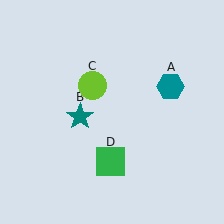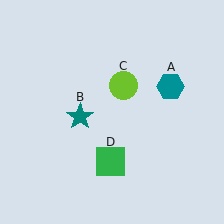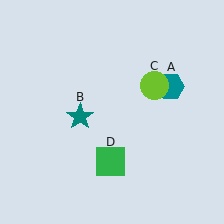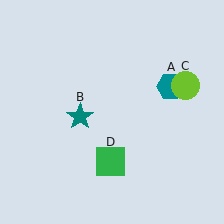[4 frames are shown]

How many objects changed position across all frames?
1 object changed position: lime circle (object C).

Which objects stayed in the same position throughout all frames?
Teal hexagon (object A) and teal star (object B) and green square (object D) remained stationary.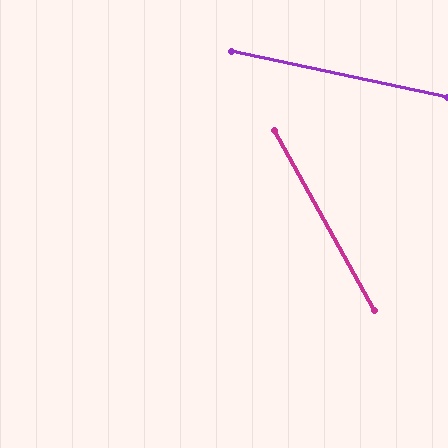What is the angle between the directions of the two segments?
Approximately 49 degrees.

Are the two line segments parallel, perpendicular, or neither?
Neither parallel nor perpendicular — they differ by about 49°.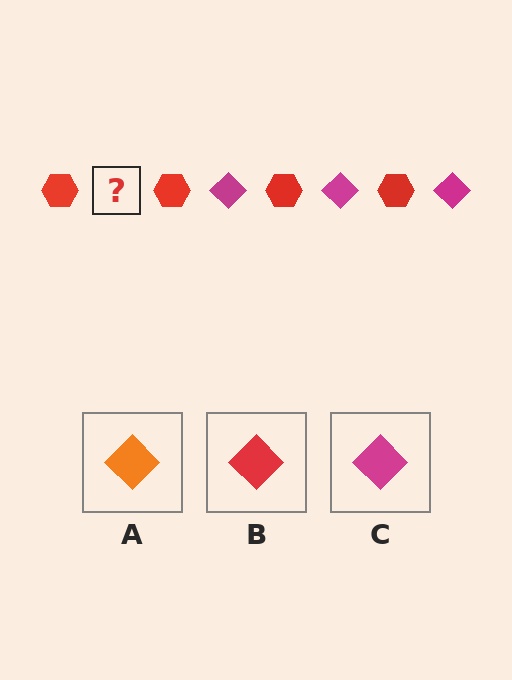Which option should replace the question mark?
Option C.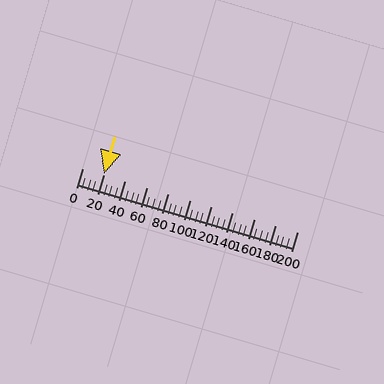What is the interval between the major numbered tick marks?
The major tick marks are spaced 20 units apart.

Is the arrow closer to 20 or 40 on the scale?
The arrow is closer to 20.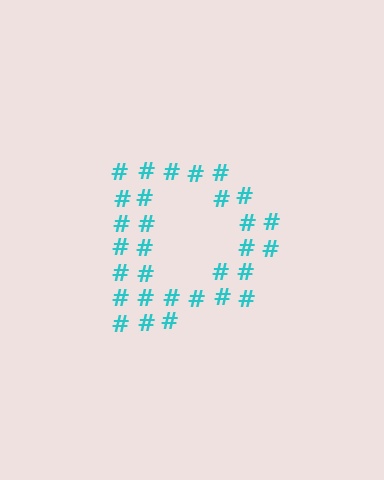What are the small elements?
The small elements are hash symbols.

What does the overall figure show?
The overall figure shows the letter D.